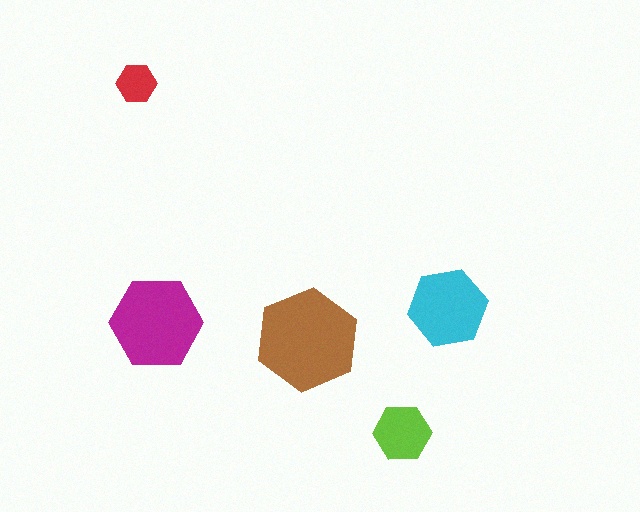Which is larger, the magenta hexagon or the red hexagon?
The magenta one.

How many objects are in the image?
There are 5 objects in the image.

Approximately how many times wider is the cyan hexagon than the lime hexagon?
About 1.5 times wider.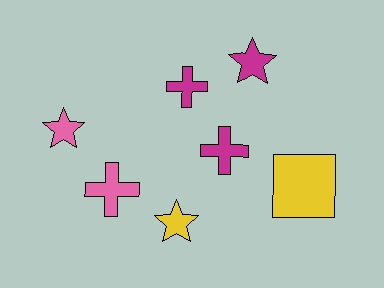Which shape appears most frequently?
Star, with 3 objects.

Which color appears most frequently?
Magenta, with 3 objects.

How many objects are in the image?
There are 7 objects.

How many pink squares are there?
There are no pink squares.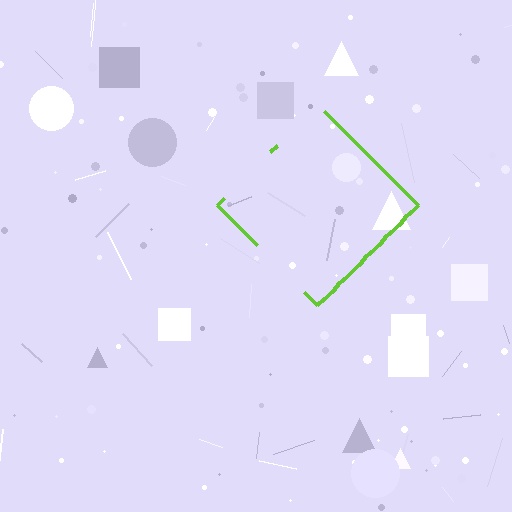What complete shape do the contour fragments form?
The contour fragments form a diamond.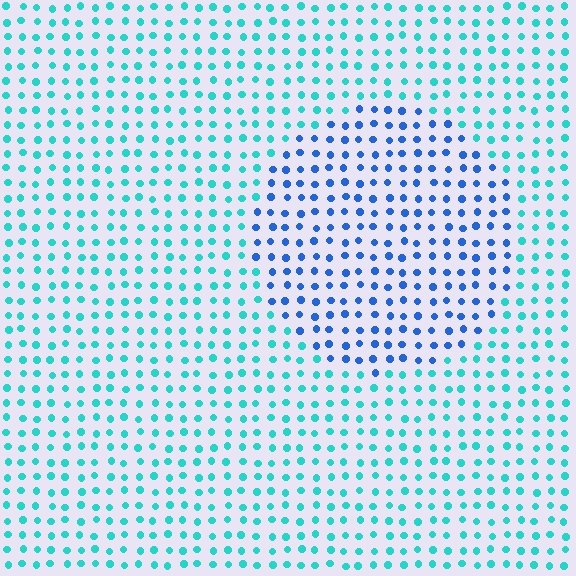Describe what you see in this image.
The image is filled with small cyan elements in a uniform arrangement. A circle-shaped region is visible where the elements are tinted to a slightly different hue, forming a subtle color boundary.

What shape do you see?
I see a circle.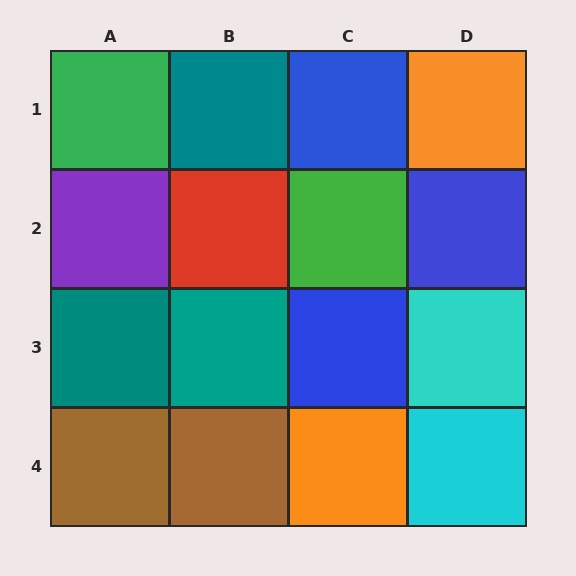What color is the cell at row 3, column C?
Blue.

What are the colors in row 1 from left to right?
Green, teal, blue, orange.